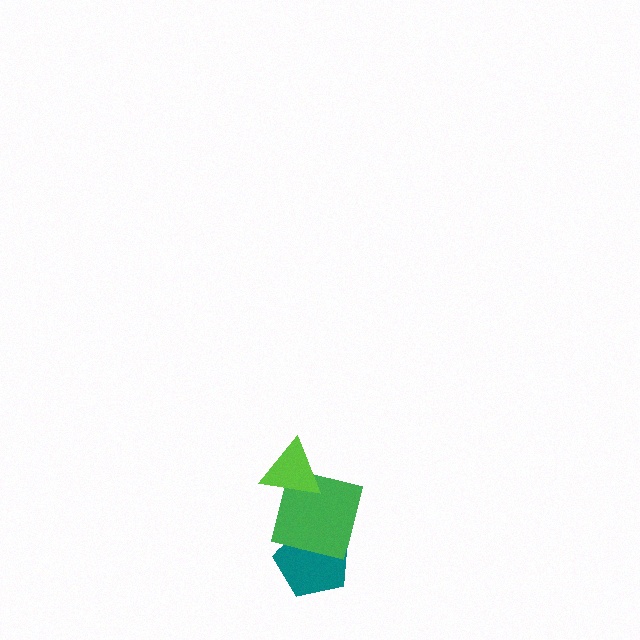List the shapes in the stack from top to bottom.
From top to bottom: the lime triangle, the green square, the teal pentagon.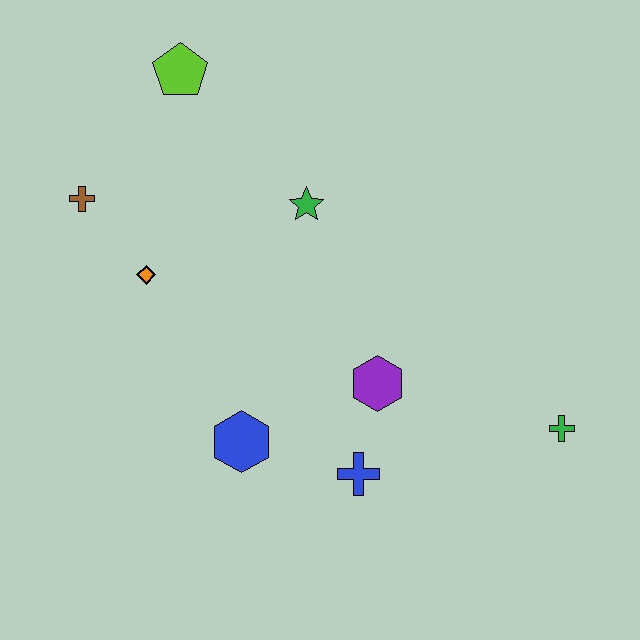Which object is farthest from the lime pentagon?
The green cross is farthest from the lime pentagon.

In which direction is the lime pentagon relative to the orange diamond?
The lime pentagon is above the orange diamond.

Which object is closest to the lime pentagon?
The brown cross is closest to the lime pentagon.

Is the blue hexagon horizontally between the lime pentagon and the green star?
Yes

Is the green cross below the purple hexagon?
Yes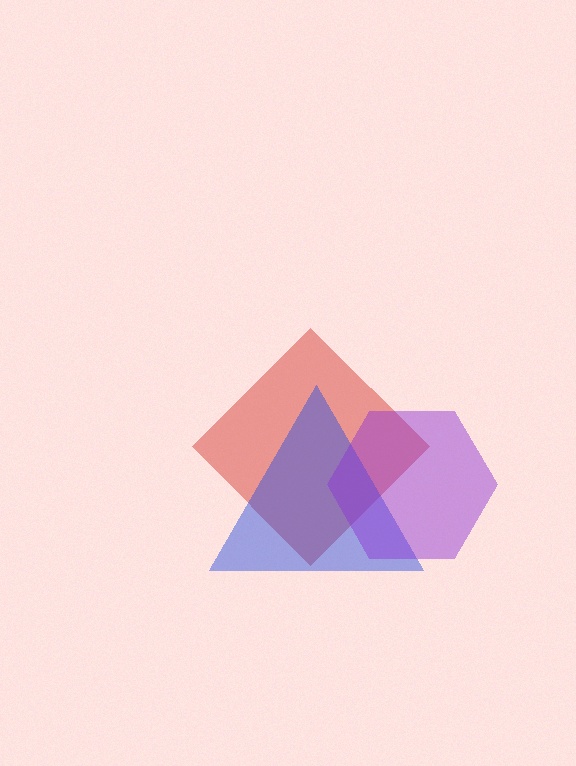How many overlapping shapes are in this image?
There are 3 overlapping shapes in the image.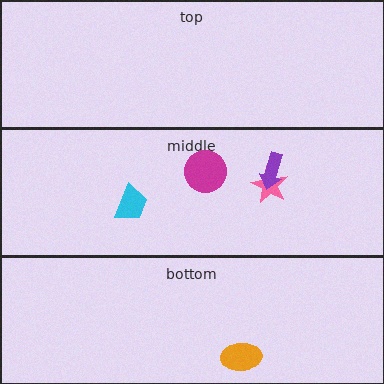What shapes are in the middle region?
The cyan trapezoid, the magenta circle, the pink star, the purple arrow.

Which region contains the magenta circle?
The middle region.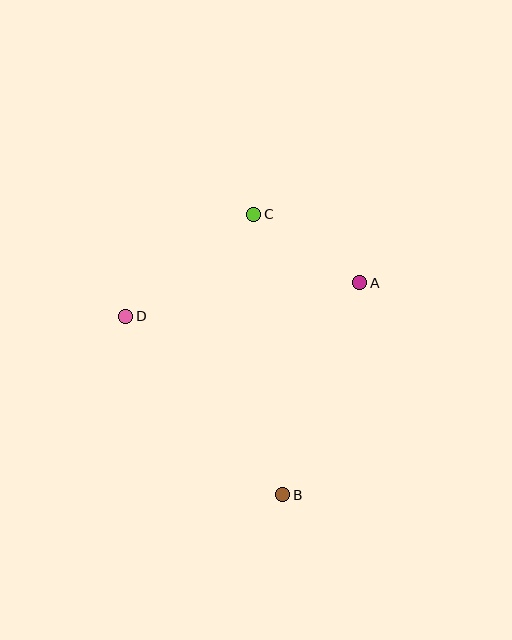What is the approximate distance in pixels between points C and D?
The distance between C and D is approximately 164 pixels.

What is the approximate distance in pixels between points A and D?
The distance between A and D is approximately 237 pixels.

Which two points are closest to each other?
Points A and C are closest to each other.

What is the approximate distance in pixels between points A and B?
The distance between A and B is approximately 225 pixels.